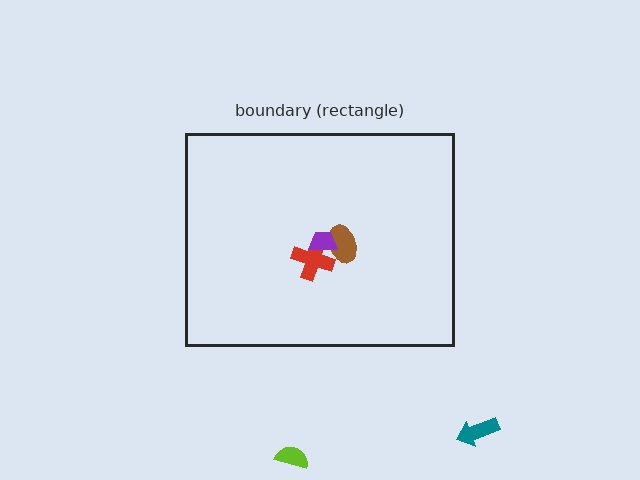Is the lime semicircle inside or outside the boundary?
Outside.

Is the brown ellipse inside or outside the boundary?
Inside.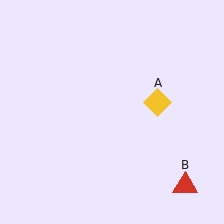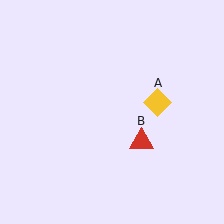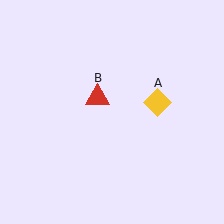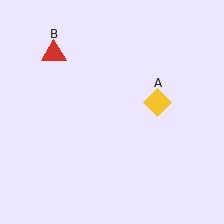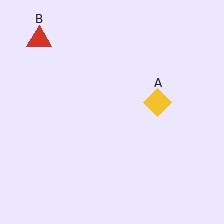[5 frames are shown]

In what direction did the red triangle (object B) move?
The red triangle (object B) moved up and to the left.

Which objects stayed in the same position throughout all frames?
Yellow diamond (object A) remained stationary.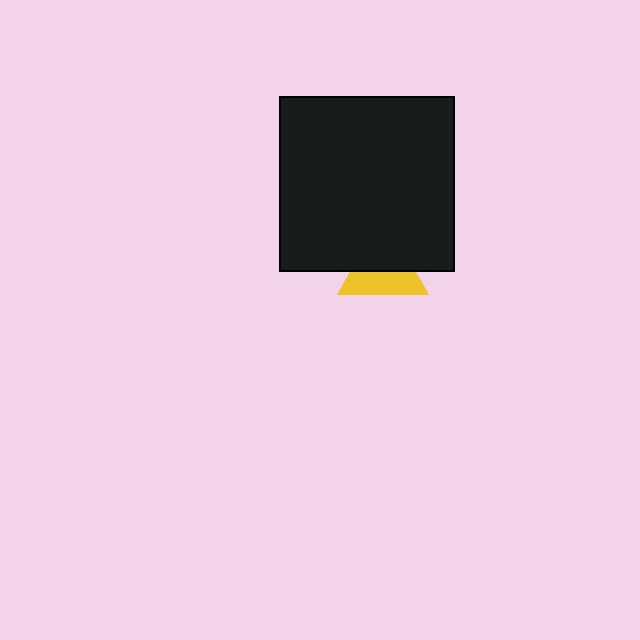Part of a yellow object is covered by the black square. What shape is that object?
It is a triangle.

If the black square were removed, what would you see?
You would see the complete yellow triangle.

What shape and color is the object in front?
The object in front is a black square.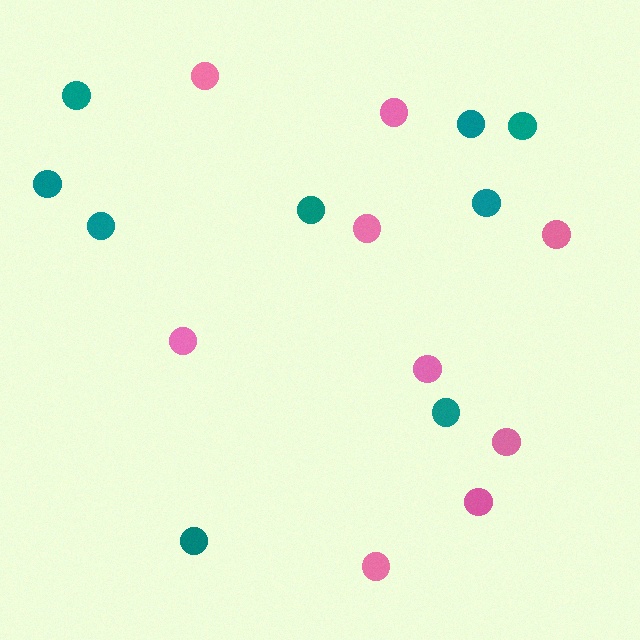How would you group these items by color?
There are 2 groups: one group of teal circles (9) and one group of pink circles (9).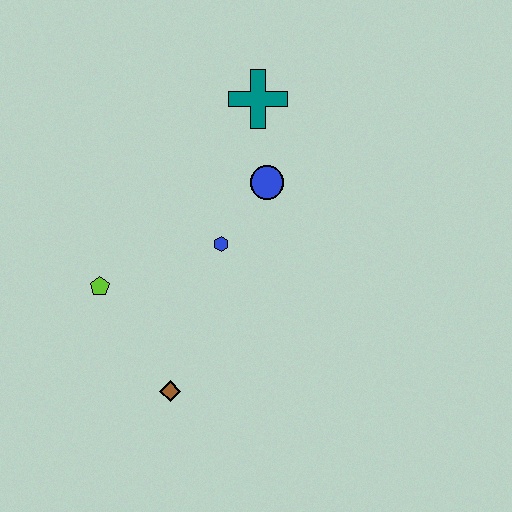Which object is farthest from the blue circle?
The brown diamond is farthest from the blue circle.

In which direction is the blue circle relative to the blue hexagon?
The blue circle is above the blue hexagon.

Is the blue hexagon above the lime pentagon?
Yes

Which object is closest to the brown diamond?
The lime pentagon is closest to the brown diamond.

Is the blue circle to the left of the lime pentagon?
No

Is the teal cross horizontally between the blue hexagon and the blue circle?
Yes